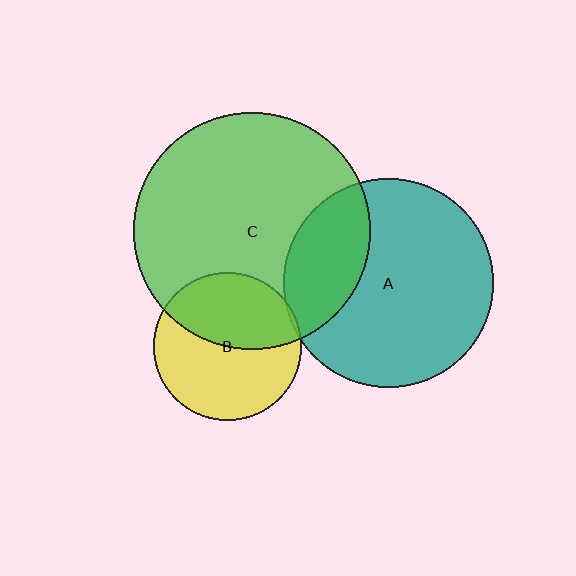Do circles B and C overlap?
Yes.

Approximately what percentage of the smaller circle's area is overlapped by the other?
Approximately 45%.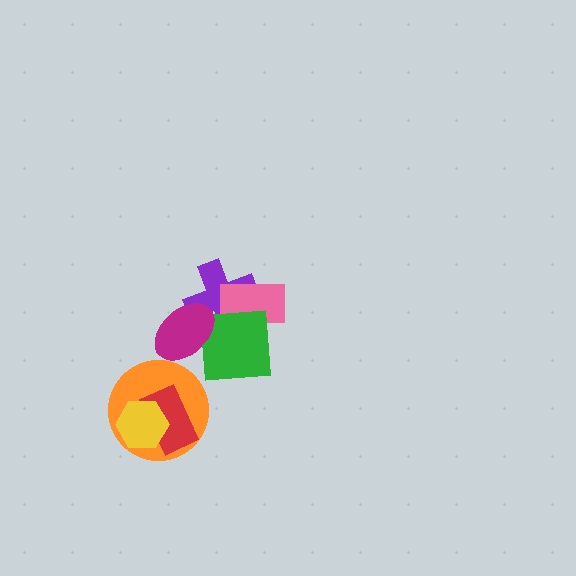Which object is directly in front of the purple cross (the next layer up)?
The pink rectangle is directly in front of the purple cross.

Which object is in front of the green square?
The magenta ellipse is in front of the green square.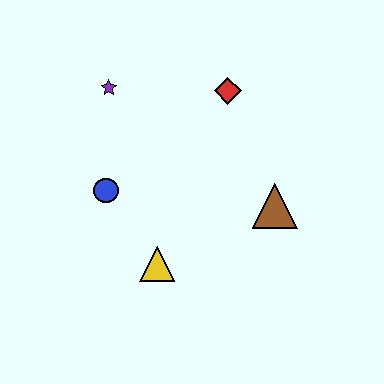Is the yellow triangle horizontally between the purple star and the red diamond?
Yes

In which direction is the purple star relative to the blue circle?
The purple star is above the blue circle.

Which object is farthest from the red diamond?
The yellow triangle is farthest from the red diamond.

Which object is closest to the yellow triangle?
The blue circle is closest to the yellow triangle.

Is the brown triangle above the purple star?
No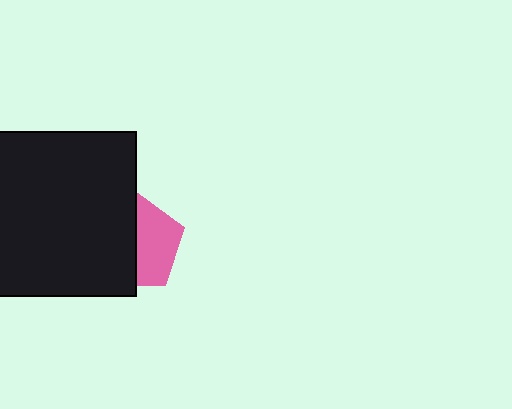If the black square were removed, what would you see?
You would see the complete pink pentagon.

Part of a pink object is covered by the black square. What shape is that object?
It is a pentagon.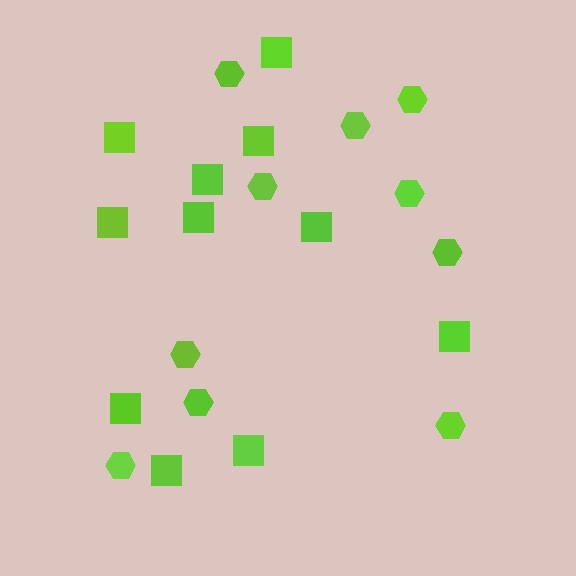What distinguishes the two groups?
There are 2 groups: one group of squares (11) and one group of hexagons (10).